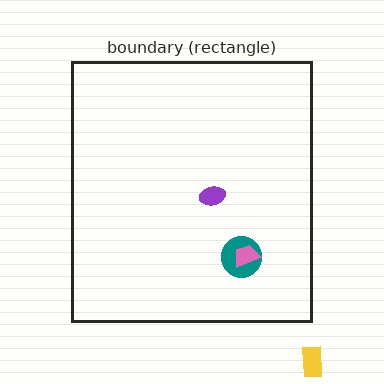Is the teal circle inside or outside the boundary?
Inside.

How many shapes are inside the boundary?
3 inside, 1 outside.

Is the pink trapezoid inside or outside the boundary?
Inside.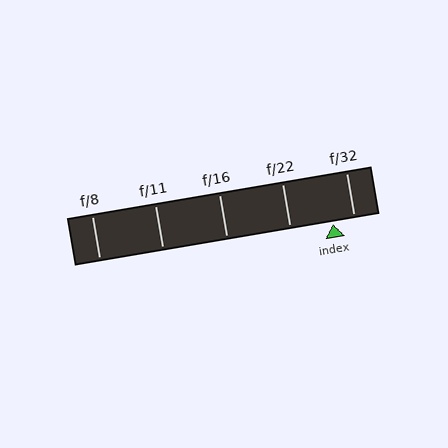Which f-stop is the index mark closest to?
The index mark is closest to f/32.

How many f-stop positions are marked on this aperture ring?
There are 5 f-stop positions marked.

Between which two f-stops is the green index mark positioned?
The index mark is between f/22 and f/32.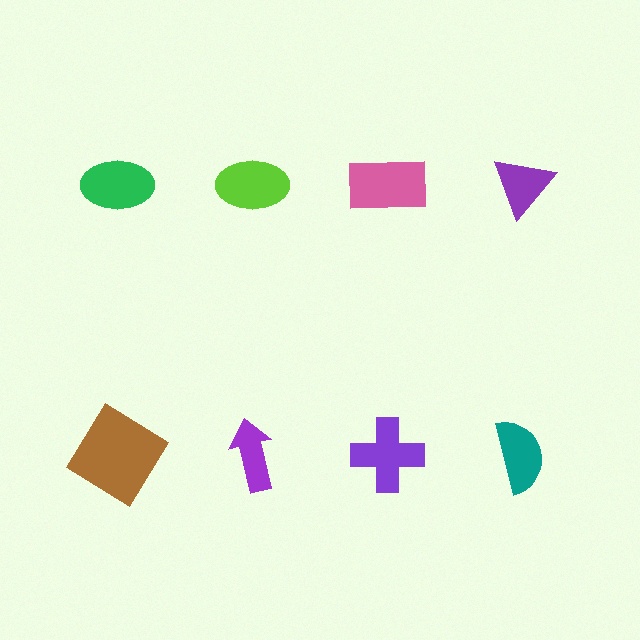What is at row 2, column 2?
A purple arrow.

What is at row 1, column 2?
A lime ellipse.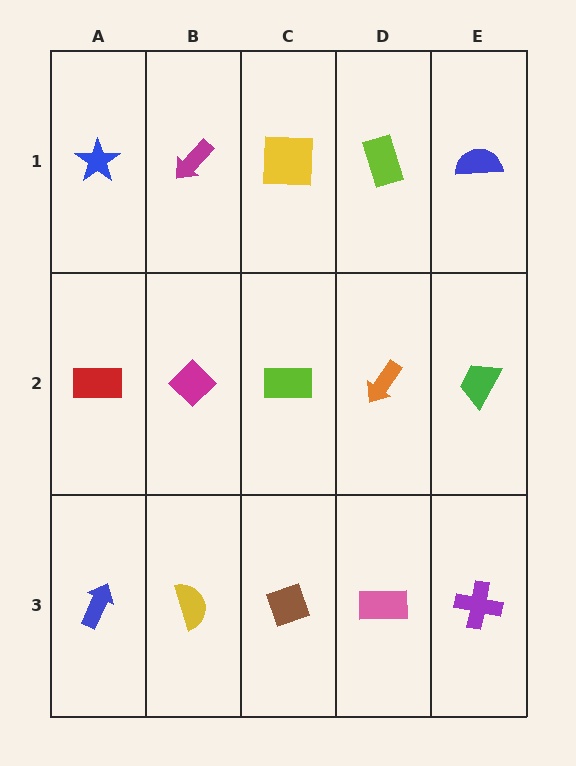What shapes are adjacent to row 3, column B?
A magenta diamond (row 2, column B), a blue arrow (row 3, column A), a brown diamond (row 3, column C).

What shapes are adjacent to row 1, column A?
A red rectangle (row 2, column A), a magenta arrow (row 1, column B).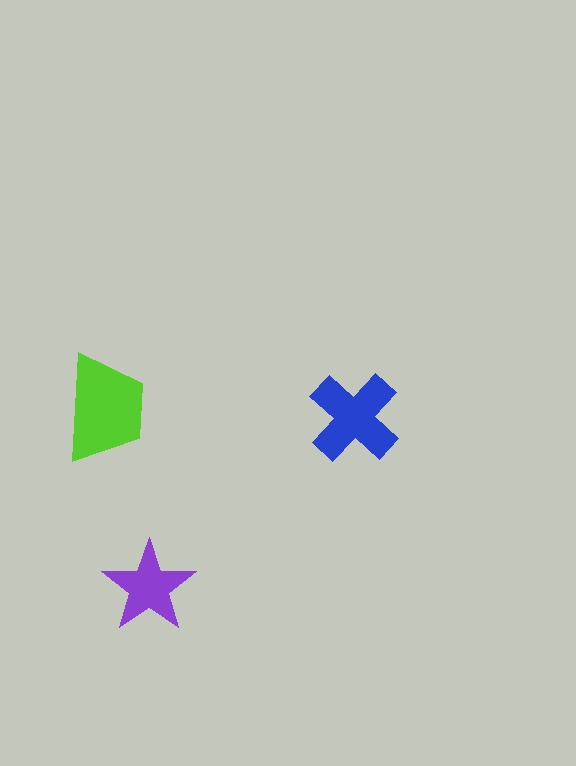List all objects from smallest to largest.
The purple star, the blue cross, the lime trapezoid.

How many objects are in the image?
There are 3 objects in the image.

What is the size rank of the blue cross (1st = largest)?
2nd.